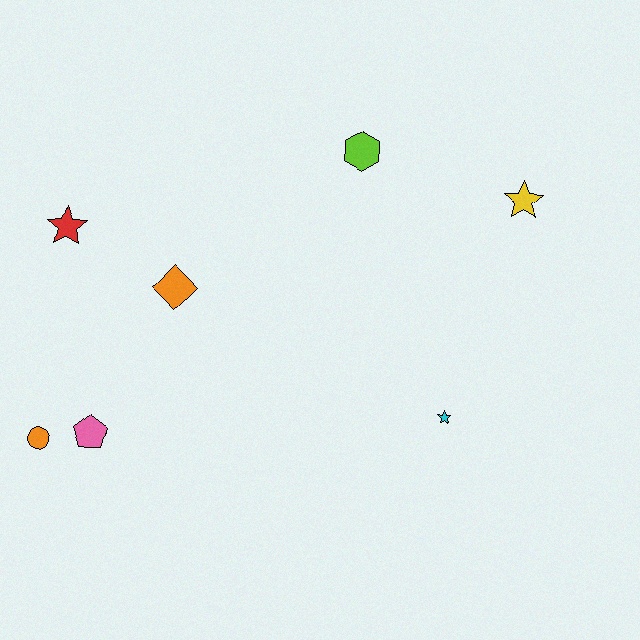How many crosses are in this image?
There are no crosses.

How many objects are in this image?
There are 7 objects.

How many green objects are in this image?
There are no green objects.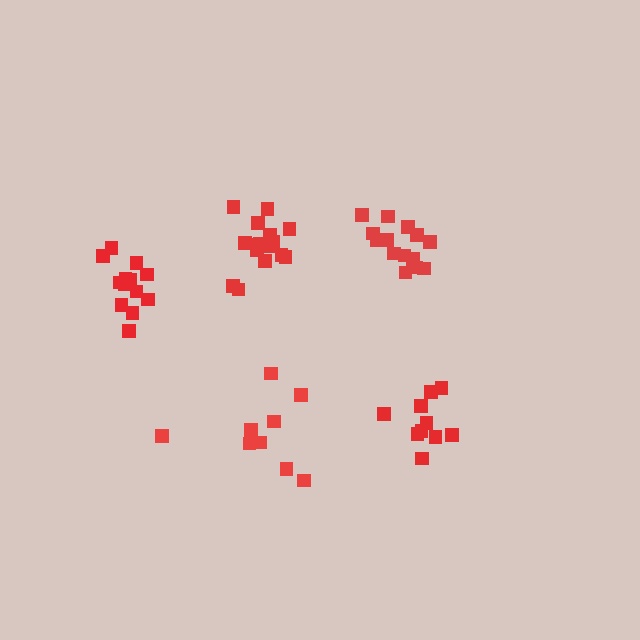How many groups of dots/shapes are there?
There are 5 groups.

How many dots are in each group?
Group 1: 14 dots, Group 2: 10 dots, Group 3: 13 dots, Group 4: 10 dots, Group 5: 16 dots (63 total).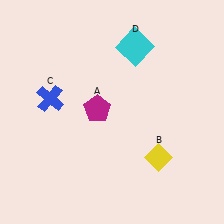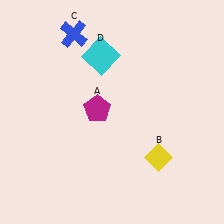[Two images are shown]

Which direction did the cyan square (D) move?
The cyan square (D) moved left.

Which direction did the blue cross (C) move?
The blue cross (C) moved up.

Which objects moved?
The objects that moved are: the blue cross (C), the cyan square (D).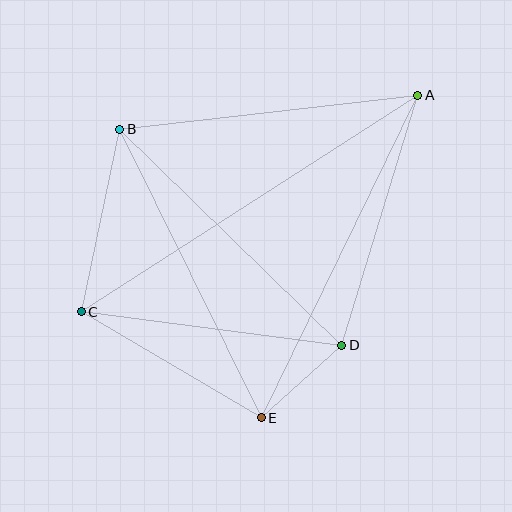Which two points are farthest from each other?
Points A and C are farthest from each other.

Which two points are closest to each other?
Points D and E are closest to each other.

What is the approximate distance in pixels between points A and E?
The distance between A and E is approximately 358 pixels.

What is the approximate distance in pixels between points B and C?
The distance between B and C is approximately 186 pixels.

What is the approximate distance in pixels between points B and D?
The distance between B and D is approximately 310 pixels.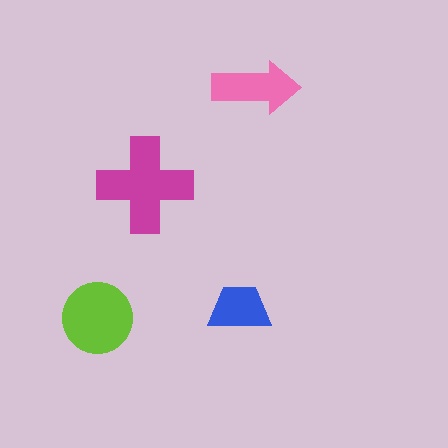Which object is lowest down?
The lime circle is bottommost.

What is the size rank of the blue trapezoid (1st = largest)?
4th.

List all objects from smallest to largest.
The blue trapezoid, the pink arrow, the lime circle, the magenta cross.